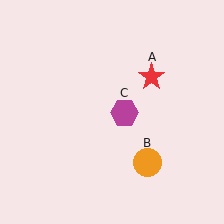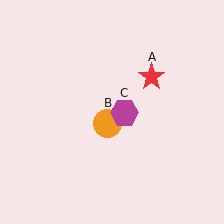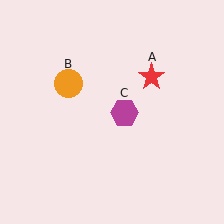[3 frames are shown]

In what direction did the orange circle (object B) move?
The orange circle (object B) moved up and to the left.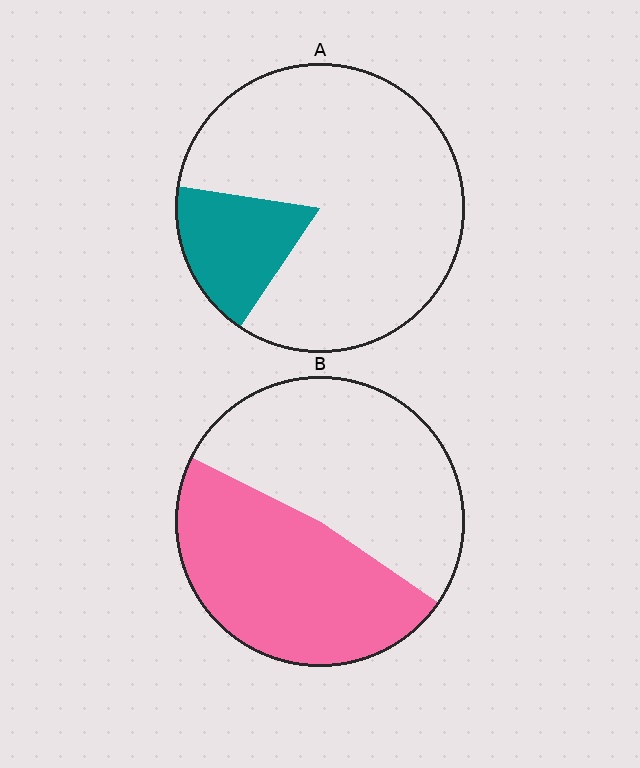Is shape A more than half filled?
No.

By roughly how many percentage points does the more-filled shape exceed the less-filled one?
By roughly 30 percentage points (B over A).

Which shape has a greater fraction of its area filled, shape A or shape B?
Shape B.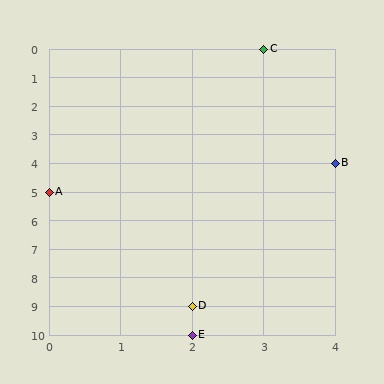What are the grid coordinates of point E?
Point E is at grid coordinates (2, 10).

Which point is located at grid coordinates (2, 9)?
Point D is at (2, 9).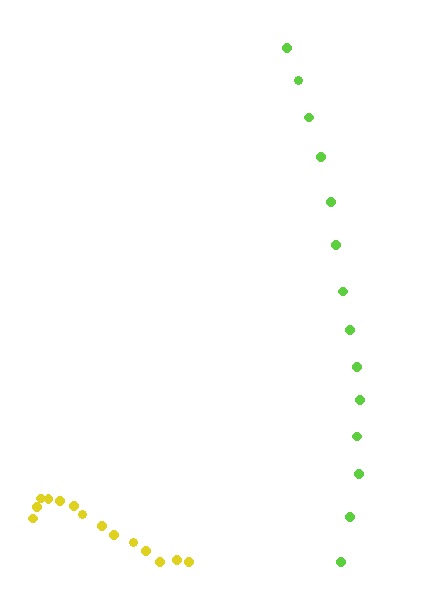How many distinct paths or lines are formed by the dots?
There are 2 distinct paths.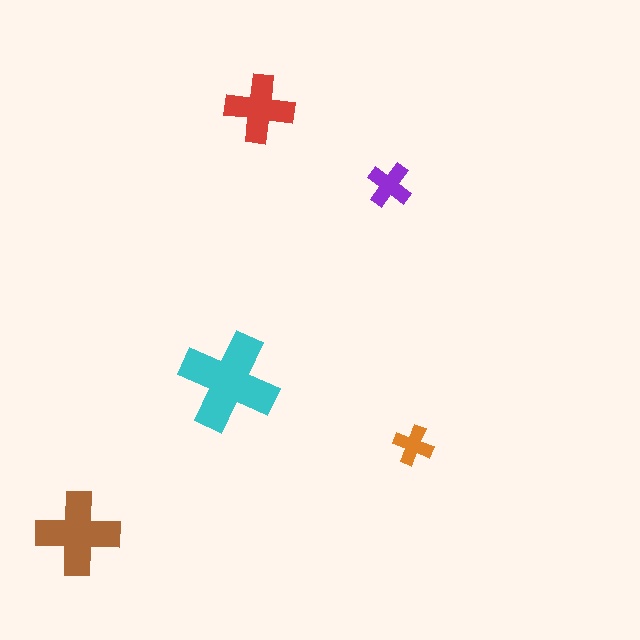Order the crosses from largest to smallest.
the cyan one, the brown one, the red one, the purple one, the orange one.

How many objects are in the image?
There are 5 objects in the image.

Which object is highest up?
The red cross is topmost.